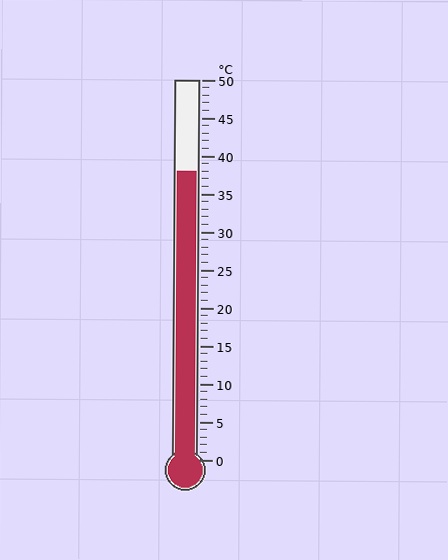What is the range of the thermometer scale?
The thermometer scale ranges from 0°C to 50°C.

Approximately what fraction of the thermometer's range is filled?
The thermometer is filled to approximately 75% of its range.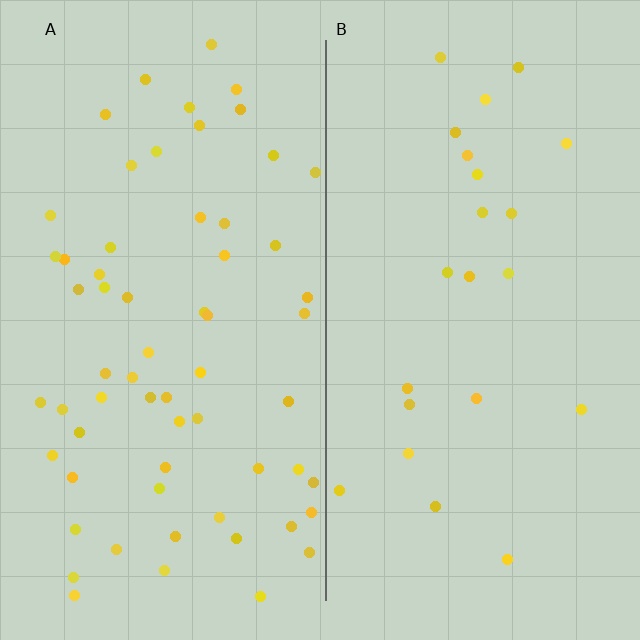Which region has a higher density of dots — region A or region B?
A (the left).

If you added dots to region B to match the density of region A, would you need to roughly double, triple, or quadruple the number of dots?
Approximately triple.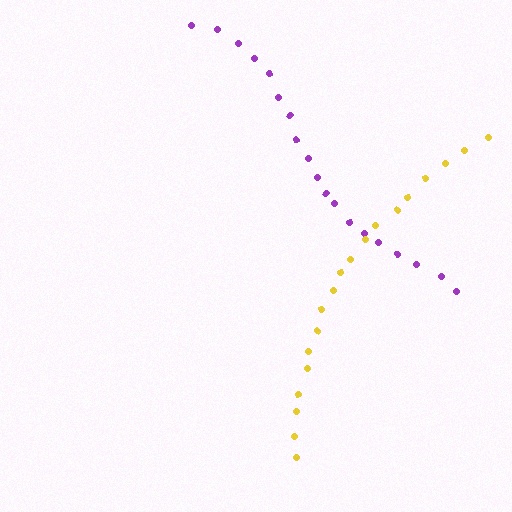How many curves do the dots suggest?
There are 2 distinct paths.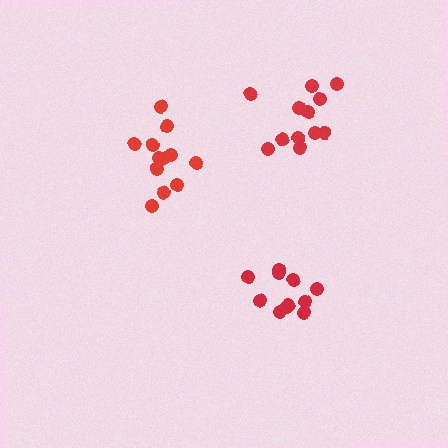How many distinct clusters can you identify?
There are 3 distinct clusters.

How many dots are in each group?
Group 1: 12 dots, Group 2: 11 dots, Group 3: 12 dots (35 total).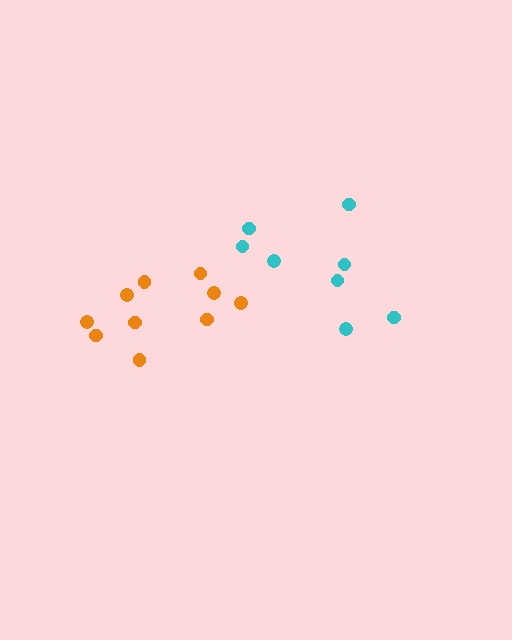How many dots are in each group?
Group 1: 10 dots, Group 2: 8 dots (18 total).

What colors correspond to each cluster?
The clusters are colored: orange, cyan.